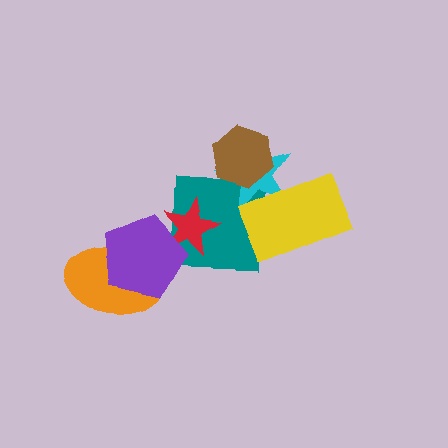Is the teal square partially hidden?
Yes, it is partially covered by another shape.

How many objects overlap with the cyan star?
3 objects overlap with the cyan star.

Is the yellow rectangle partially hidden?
No, no other shape covers it.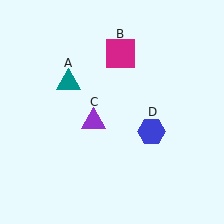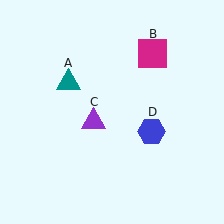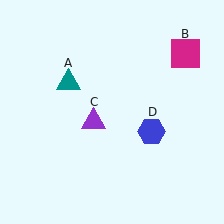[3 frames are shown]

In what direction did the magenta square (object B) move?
The magenta square (object B) moved right.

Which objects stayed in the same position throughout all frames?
Teal triangle (object A) and purple triangle (object C) and blue hexagon (object D) remained stationary.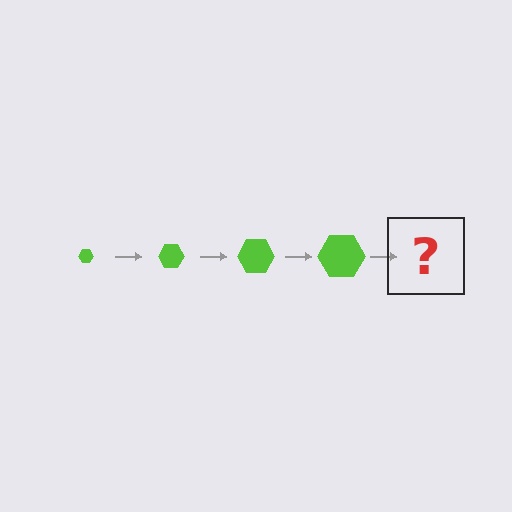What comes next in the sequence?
The next element should be a lime hexagon, larger than the previous one.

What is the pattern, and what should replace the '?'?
The pattern is that the hexagon gets progressively larger each step. The '?' should be a lime hexagon, larger than the previous one.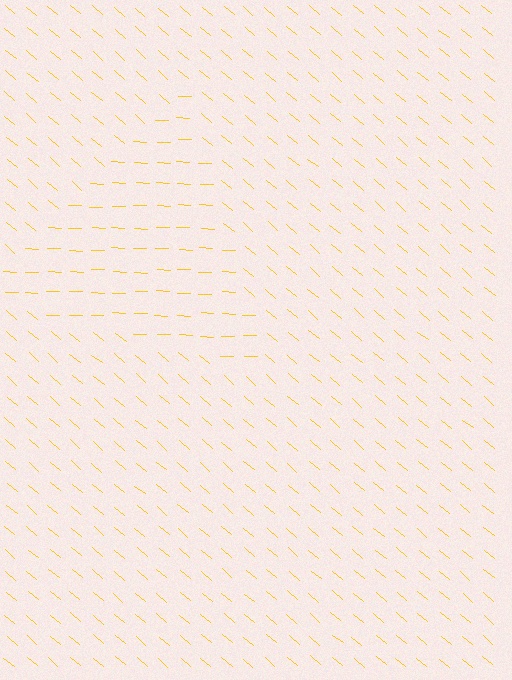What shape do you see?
I see a triangle.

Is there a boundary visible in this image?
Yes, there is a texture boundary formed by a change in line orientation.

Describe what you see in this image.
The image is filled with small yellow line segments. A triangle region in the image has lines oriented differently from the surrounding lines, creating a visible texture boundary.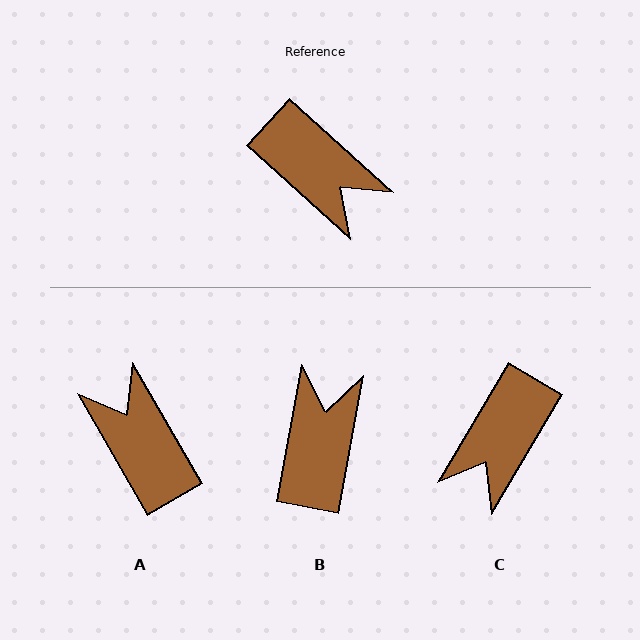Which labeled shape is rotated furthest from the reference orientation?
A, about 162 degrees away.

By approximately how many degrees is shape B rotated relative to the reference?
Approximately 122 degrees counter-clockwise.